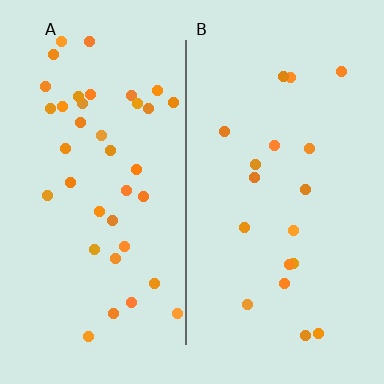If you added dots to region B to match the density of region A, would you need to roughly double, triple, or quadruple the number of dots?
Approximately double.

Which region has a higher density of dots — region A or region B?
A (the left).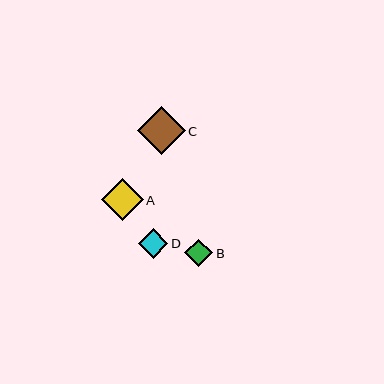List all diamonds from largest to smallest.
From largest to smallest: C, A, D, B.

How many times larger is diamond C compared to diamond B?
Diamond C is approximately 1.7 times the size of diamond B.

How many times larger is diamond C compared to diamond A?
Diamond C is approximately 1.1 times the size of diamond A.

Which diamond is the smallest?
Diamond B is the smallest with a size of approximately 28 pixels.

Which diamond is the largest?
Diamond C is the largest with a size of approximately 48 pixels.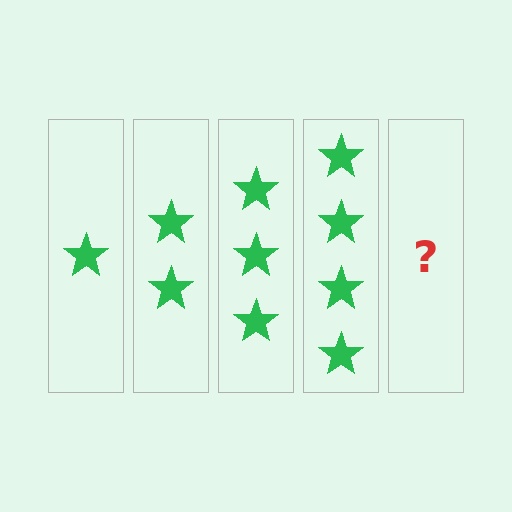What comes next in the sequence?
The next element should be 5 stars.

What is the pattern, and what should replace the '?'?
The pattern is that each step adds one more star. The '?' should be 5 stars.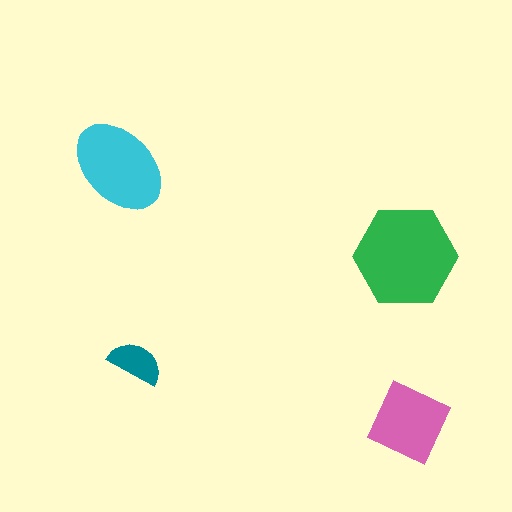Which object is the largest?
The green hexagon.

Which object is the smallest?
The teal semicircle.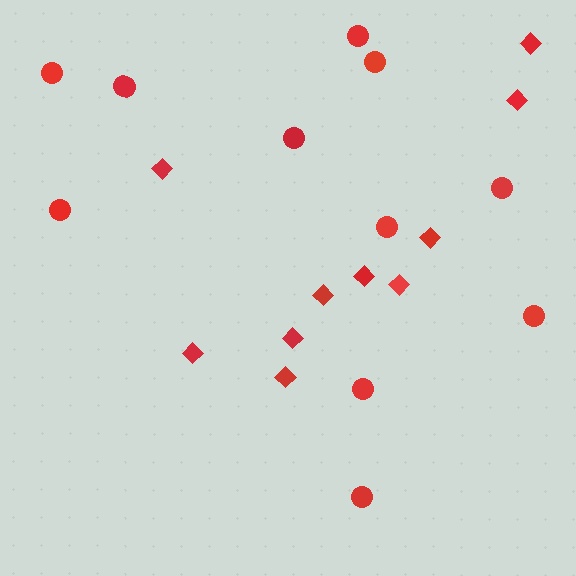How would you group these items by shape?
There are 2 groups: one group of diamonds (10) and one group of circles (11).